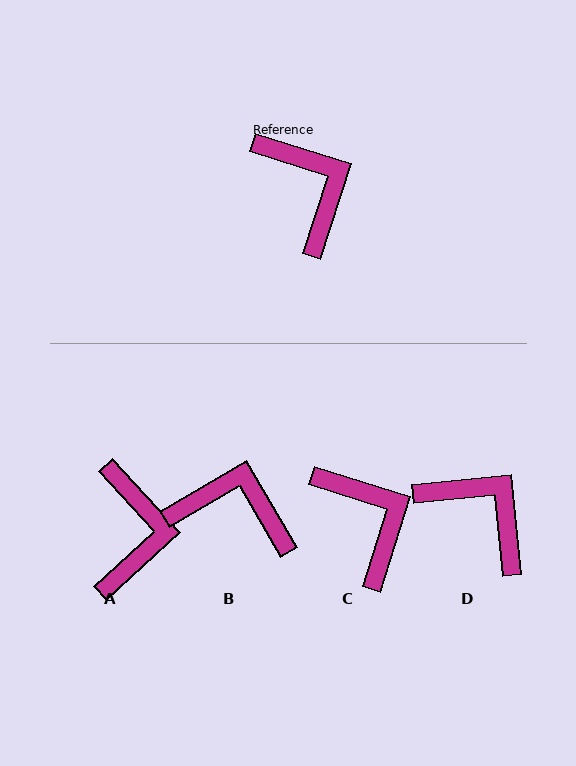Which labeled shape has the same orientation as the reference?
C.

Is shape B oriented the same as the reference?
No, it is off by about 48 degrees.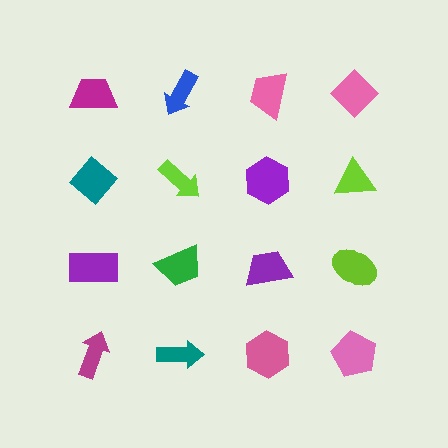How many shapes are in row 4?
4 shapes.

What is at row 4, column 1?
A magenta arrow.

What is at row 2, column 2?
A lime arrow.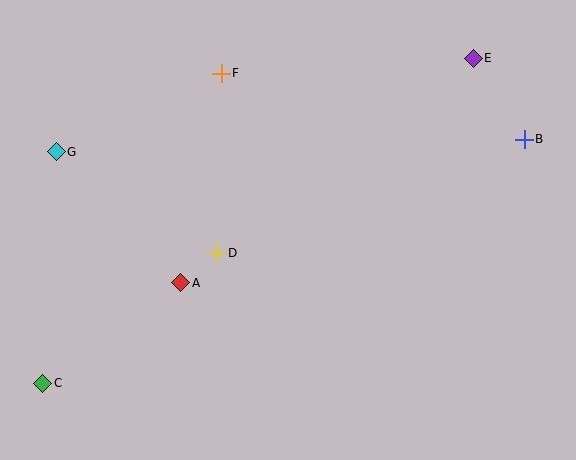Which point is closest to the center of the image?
Point D at (217, 253) is closest to the center.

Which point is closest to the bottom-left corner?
Point C is closest to the bottom-left corner.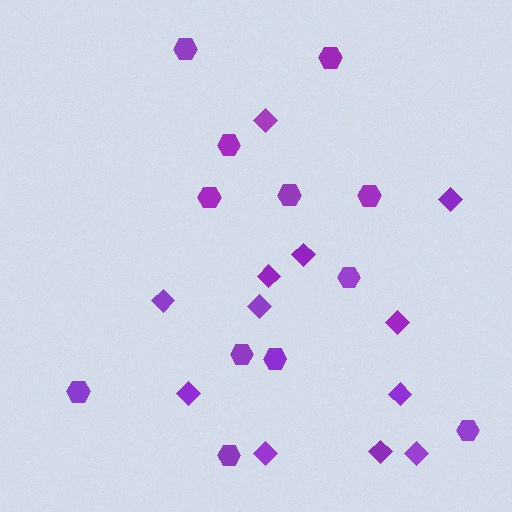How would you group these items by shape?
There are 2 groups: one group of diamonds (12) and one group of hexagons (12).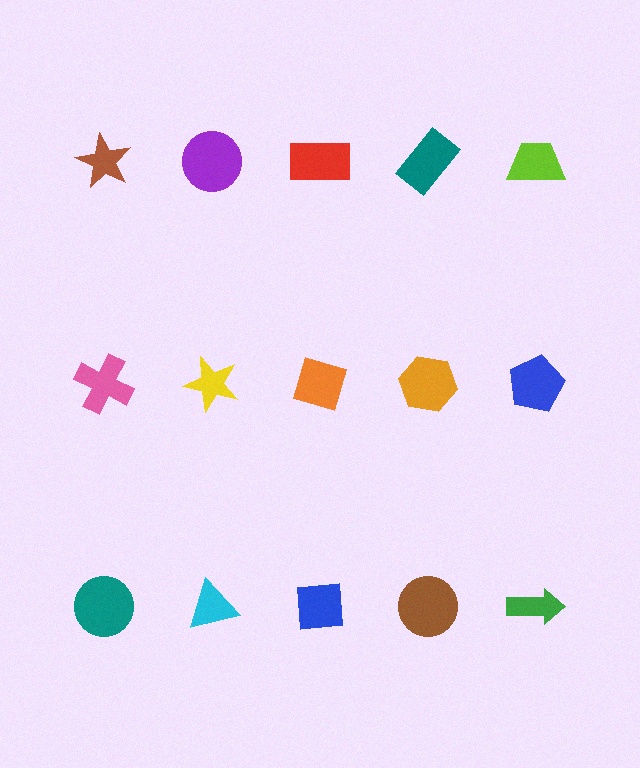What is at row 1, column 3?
A red rectangle.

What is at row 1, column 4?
A teal rectangle.